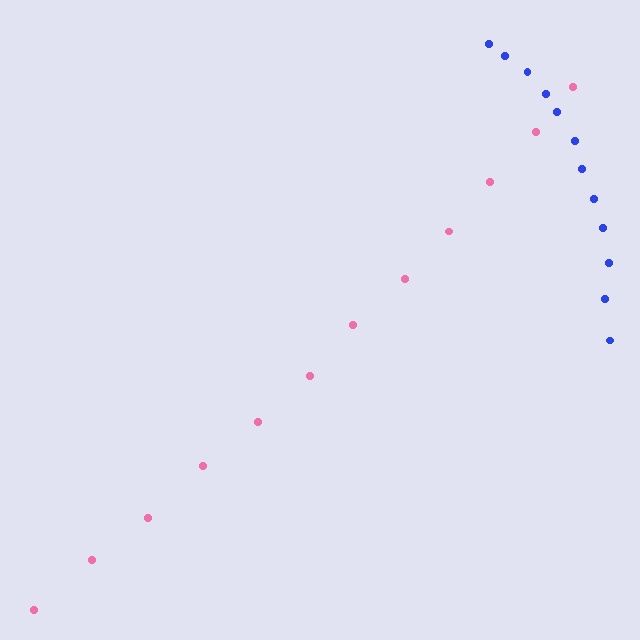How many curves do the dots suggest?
There are 2 distinct paths.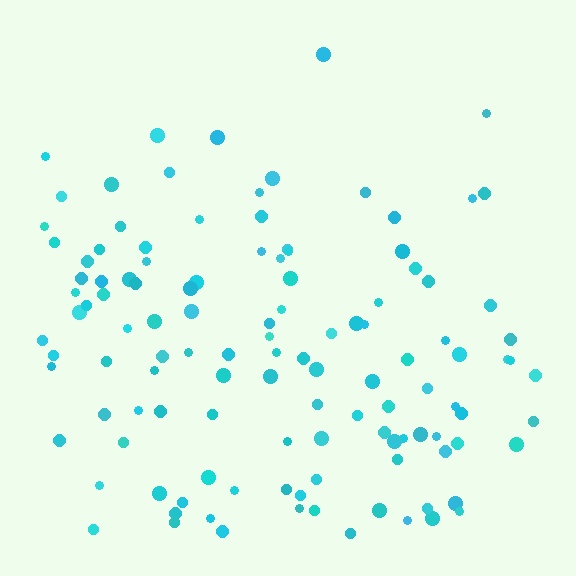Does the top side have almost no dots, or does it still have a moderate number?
Still a moderate number, just noticeably fewer than the bottom.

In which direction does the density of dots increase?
From top to bottom, with the bottom side densest.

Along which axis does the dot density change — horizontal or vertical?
Vertical.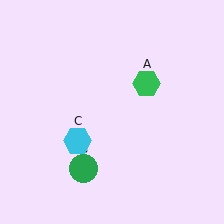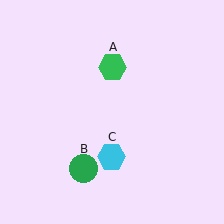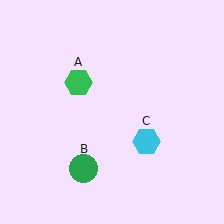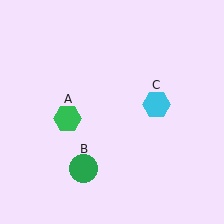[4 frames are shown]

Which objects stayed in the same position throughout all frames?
Green circle (object B) remained stationary.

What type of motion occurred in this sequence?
The green hexagon (object A), cyan hexagon (object C) rotated counterclockwise around the center of the scene.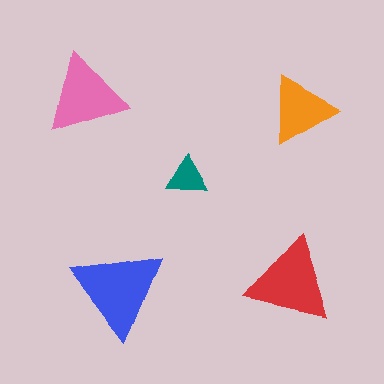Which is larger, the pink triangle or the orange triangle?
The pink one.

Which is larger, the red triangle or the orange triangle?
The red one.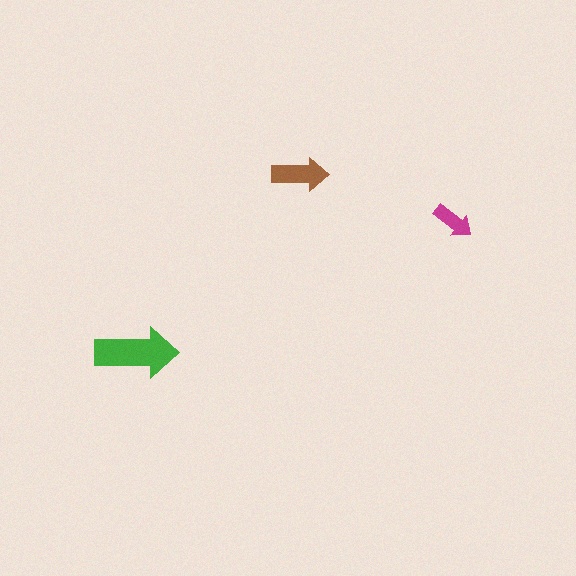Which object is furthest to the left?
The green arrow is leftmost.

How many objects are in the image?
There are 3 objects in the image.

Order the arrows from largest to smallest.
the green one, the brown one, the magenta one.